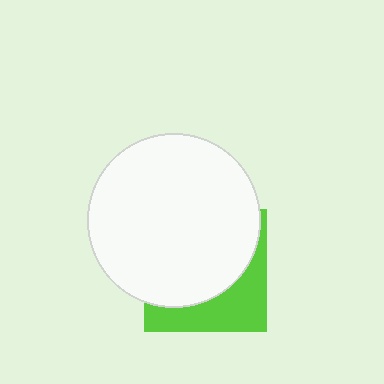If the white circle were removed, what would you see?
You would see the complete lime square.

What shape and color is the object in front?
The object in front is a white circle.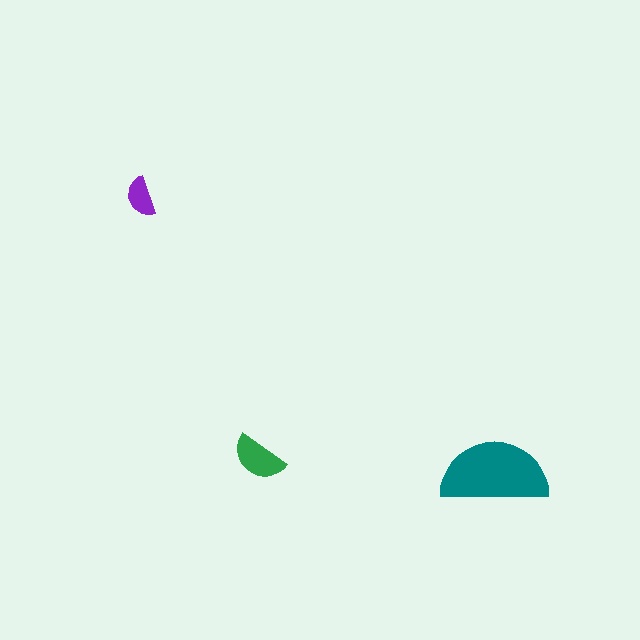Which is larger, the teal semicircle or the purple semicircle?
The teal one.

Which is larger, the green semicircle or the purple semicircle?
The green one.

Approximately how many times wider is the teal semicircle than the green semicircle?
About 2 times wider.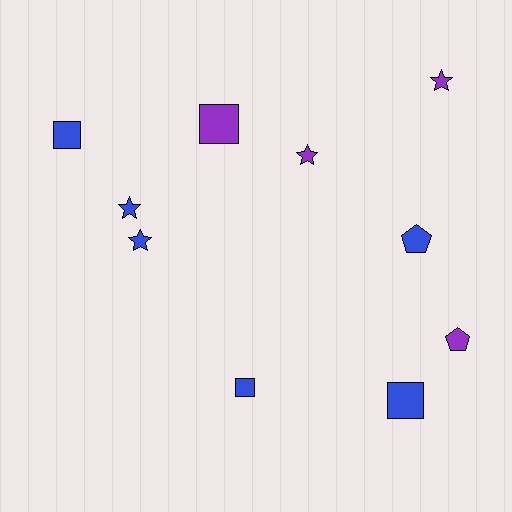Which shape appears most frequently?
Star, with 4 objects.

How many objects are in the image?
There are 10 objects.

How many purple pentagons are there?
There is 1 purple pentagon.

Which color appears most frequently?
Blue, with 6 objects.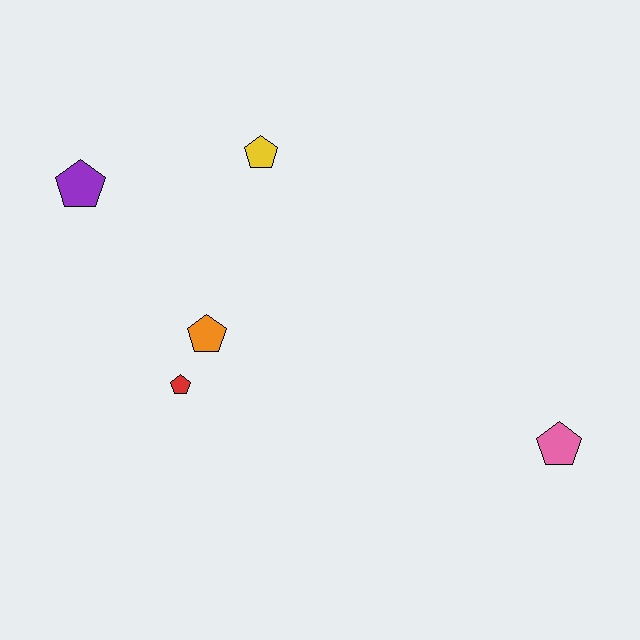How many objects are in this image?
There are 5 objects.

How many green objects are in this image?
There are no green objects.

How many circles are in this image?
There are no circles.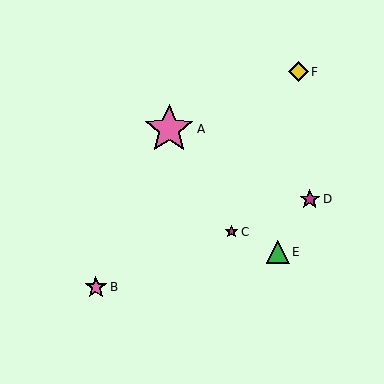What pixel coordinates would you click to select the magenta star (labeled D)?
Click at (310, 199) to select the magenta star D.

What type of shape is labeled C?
Shape C is a magenta star.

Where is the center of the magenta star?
The center of the magenta star is at (231, 232).